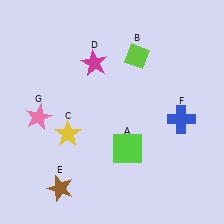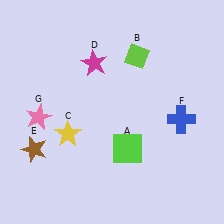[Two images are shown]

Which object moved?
The brown star (E) moved up.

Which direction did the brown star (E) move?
The brown star (E) moved up.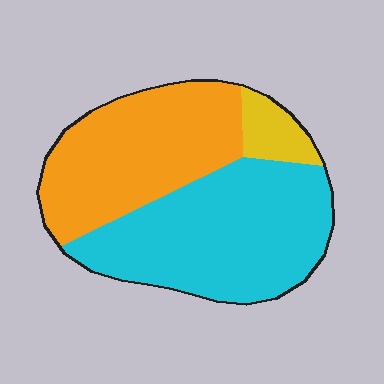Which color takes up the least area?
Yellow, at roughly 10%.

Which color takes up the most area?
Cyan, at roughly 50%.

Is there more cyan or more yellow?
Cyan.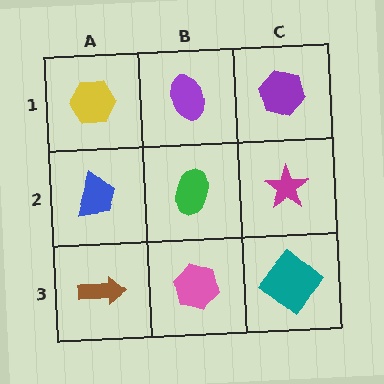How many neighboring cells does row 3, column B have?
3.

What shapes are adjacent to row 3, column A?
A blue trapezoid (row 2, column A), a pink hexagon (row 3, column B).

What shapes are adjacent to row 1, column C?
A magenta star (row 2, column C), a purple ellipse (row 1, column B).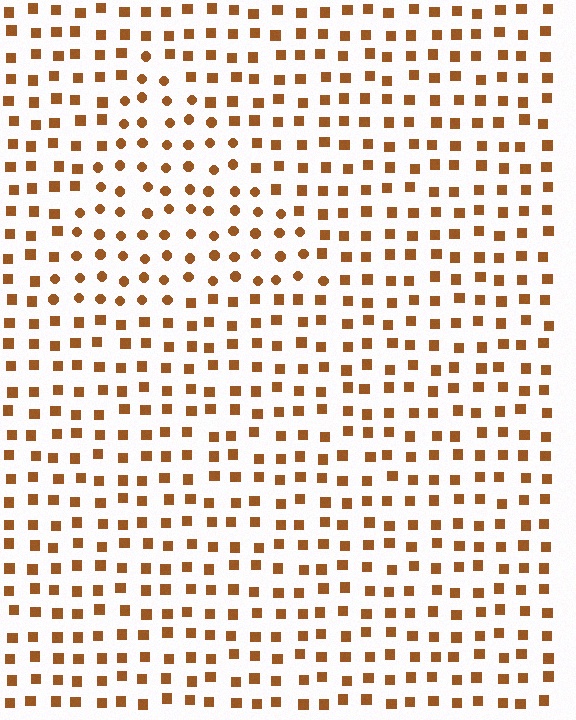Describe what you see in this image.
The image is filled with small brown elements arranged in a uniform grid. A triangle-shaped region contains circles, while the surrounding area contains squares. The boundary is defined purely by the change in element shape.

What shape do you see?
I see a triangle.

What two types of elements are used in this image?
The image uses circles inside the triangle region and squares outside it.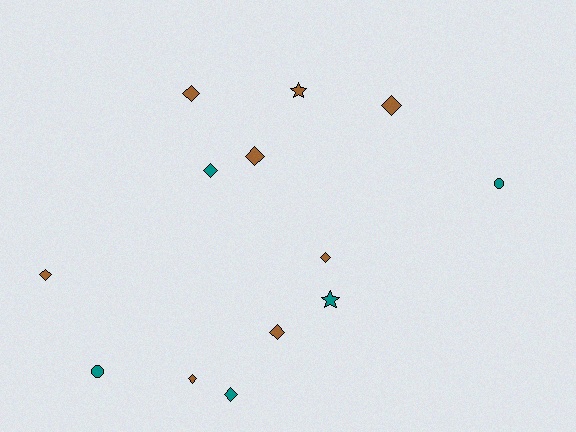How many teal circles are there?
There are 2 teal circles.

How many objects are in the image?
There are 13 objects.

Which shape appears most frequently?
Diamond, with 9 objects.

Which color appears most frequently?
Brown, with 8 objects.